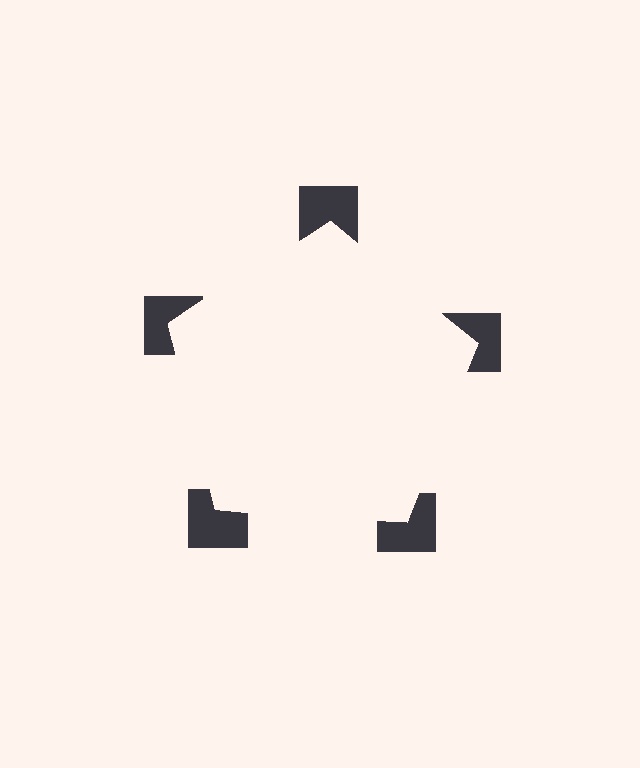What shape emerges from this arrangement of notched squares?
An illusory pentagon — its edges are inferred from the aligned wedge cuts in the notched squares, not physically drawn.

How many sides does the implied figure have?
5 sides.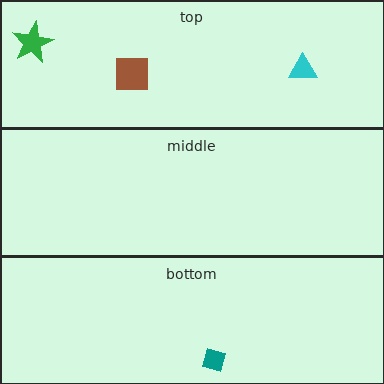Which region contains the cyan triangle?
The top region.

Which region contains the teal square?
The bottom region.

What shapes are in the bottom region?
The teal square.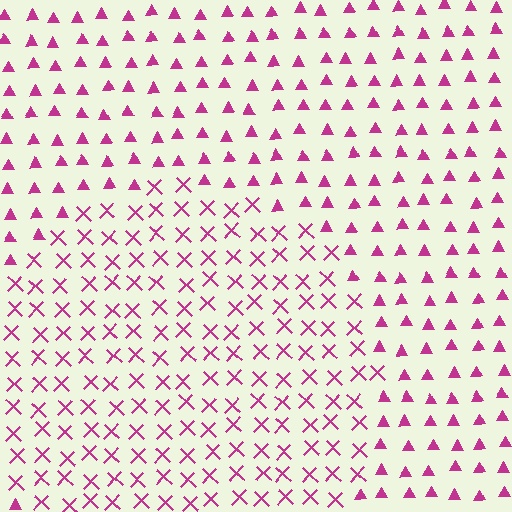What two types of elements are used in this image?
The image uses X marks inside the circle region and triangles outside it.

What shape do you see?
I see a circle.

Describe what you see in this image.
The image is filled with small magenta elements arranged in a uniform grid. A circle-shaped region contains X marks, while the surrounding area contains triangles. The boundary is defined purely by the change in element shape.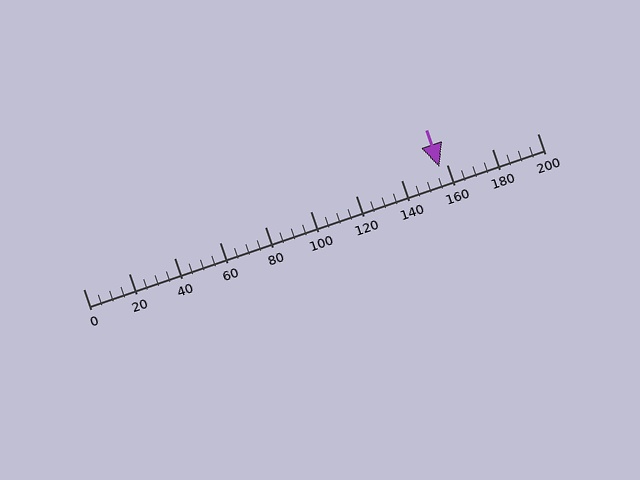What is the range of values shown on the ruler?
The ruler shows values from 0 to 200.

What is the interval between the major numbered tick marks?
The major tick marks are spaced 20 units apart.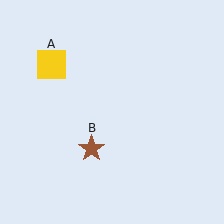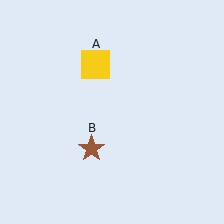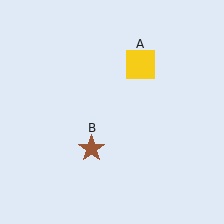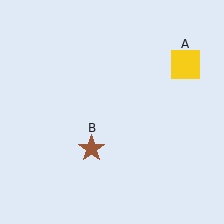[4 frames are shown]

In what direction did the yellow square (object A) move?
The yellow square (object A) moved right.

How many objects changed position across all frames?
1 object changed position: yellow square (object A).